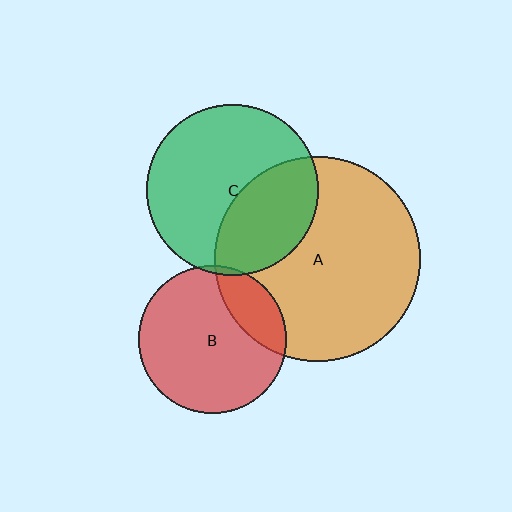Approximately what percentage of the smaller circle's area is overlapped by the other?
Approximately 5%.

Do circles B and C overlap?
Yes.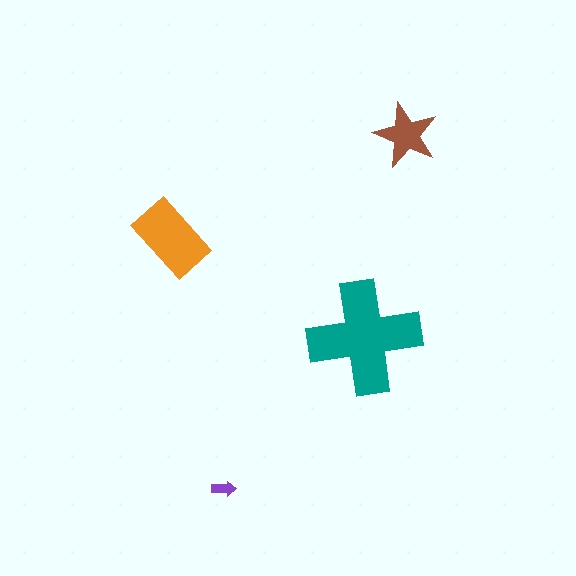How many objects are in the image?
There are 4 objects in the image.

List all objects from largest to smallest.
The teal cross, the orange rectangle, the brown star, the purple arrow.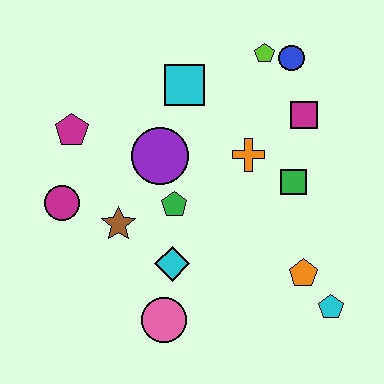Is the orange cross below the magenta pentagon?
Yes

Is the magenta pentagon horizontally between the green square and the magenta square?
No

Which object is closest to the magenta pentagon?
The magenta circle is closest to the magenta pentagon.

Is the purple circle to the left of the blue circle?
Yes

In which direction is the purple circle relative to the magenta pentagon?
The purple circle is to the right of the magenta pentagon.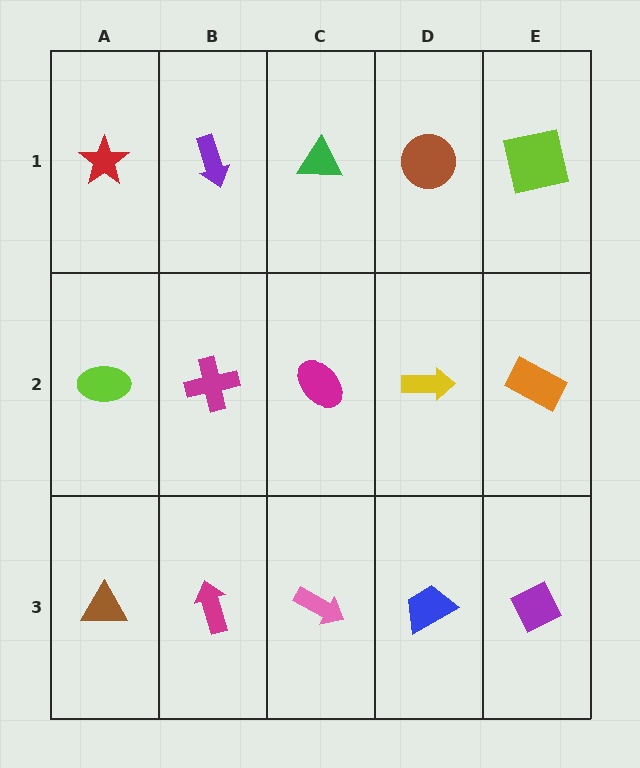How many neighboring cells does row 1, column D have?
3.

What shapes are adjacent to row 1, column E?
An orange rectangle (row 2, column E), a brown circle (row 1, column D).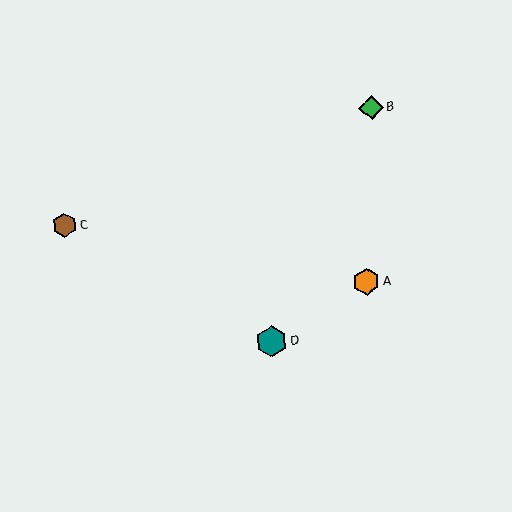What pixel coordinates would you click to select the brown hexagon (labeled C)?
Click at (64, 225) to select the brown hexagon C.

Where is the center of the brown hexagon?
The center of the brown hexagon is at (64, 225).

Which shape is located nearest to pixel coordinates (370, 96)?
The green diamond (labeled B) at (371, 108) is nearest to that location.